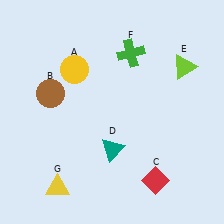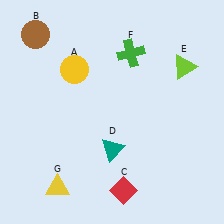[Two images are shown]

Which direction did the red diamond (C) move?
The red diamond (C) moved left.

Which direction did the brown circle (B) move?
The brown circle (B) moved up.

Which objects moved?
The objects that moved are: the brown circle (B), the red diamond (C).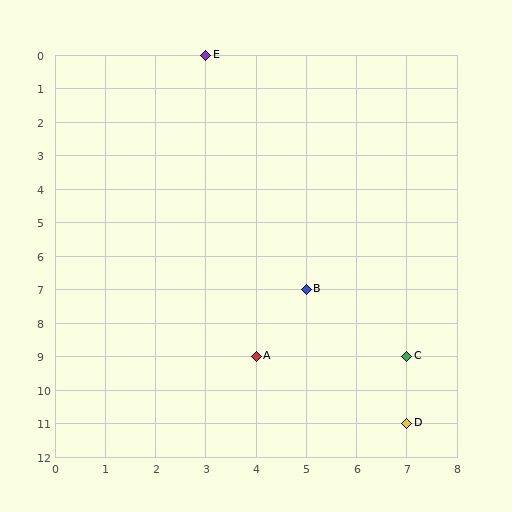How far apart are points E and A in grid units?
Points E and A are 1 column and 9 rows apart (about 9.1 grid units diagonally).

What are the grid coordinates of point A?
Point A is at grid coordinates (4, 9).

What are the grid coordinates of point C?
Point C is at grid coordinates (7, 9).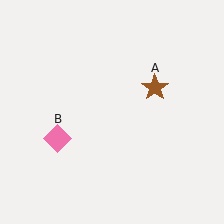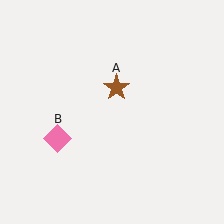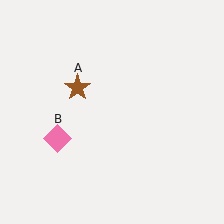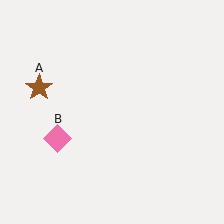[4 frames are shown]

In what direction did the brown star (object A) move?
The brown star (object A) moved left.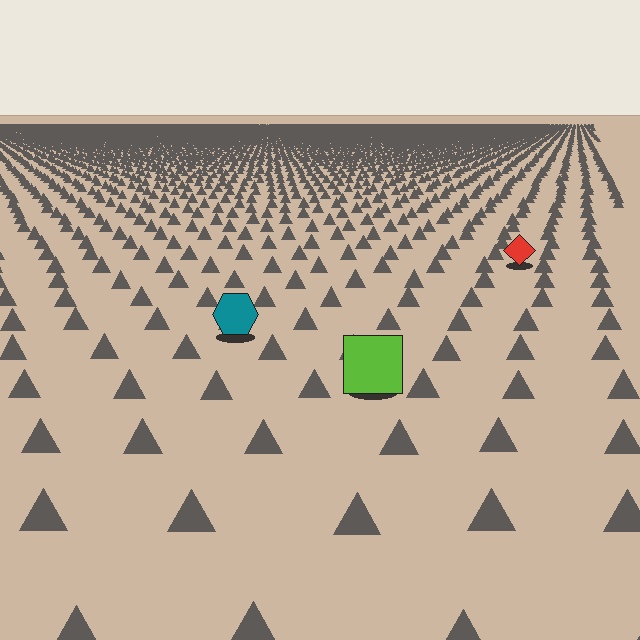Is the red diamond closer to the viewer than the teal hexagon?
No. The teal hexagon is closer — you can tell from the texture gradient: the ground texture is coarser near it.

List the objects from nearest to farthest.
From nearest to farthest: the lime square, the teal hexagon, the red diamond.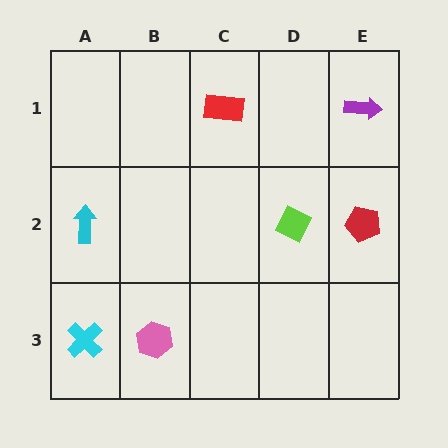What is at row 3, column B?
A pink hexagon.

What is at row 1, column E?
A purple arrow.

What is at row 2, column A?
A cyan arrow.